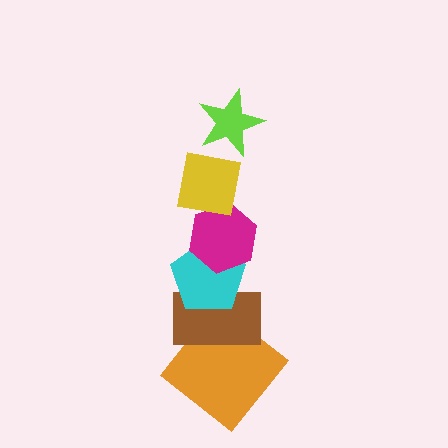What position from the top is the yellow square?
The yellow square is 2nd from the top.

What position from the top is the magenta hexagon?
The magenta hexagon is 3rd from the top.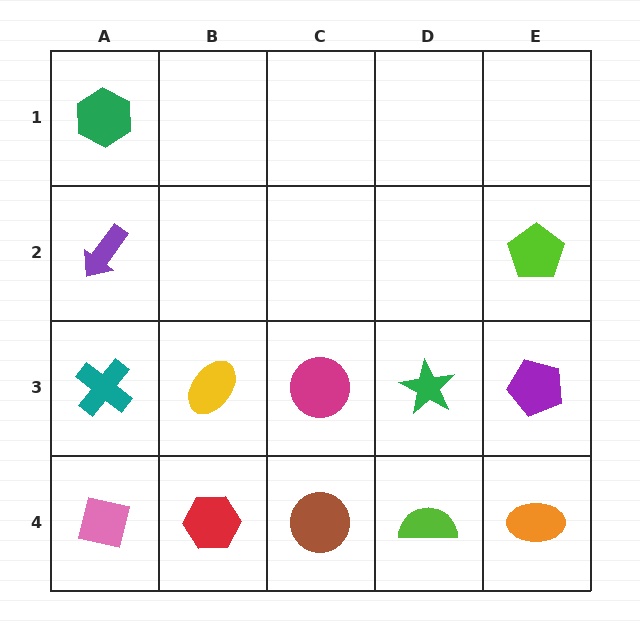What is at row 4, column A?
A pink square.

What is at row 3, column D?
A green star.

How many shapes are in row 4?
5 shapes.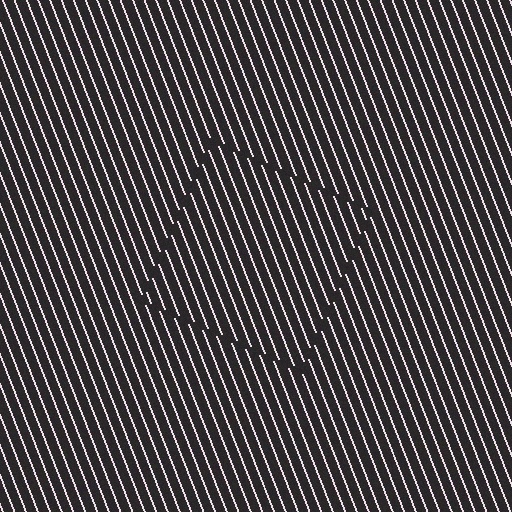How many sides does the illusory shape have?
4 sides — the line-ends trace a square.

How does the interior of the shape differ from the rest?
The interior of the shape contains the same grating, shifted by half a period — the contour is defined by the phase discontinuity where line-ends from the inner and outer gratings abut.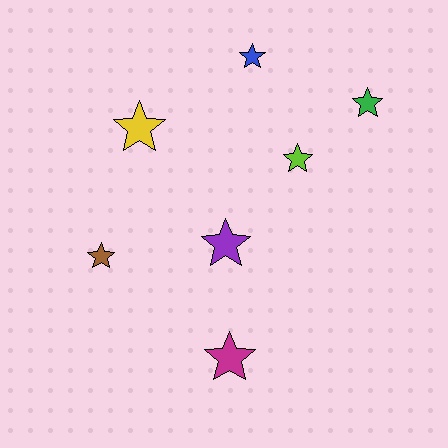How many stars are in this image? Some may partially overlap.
There are 7 stars.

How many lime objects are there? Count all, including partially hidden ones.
There is 1 lime object.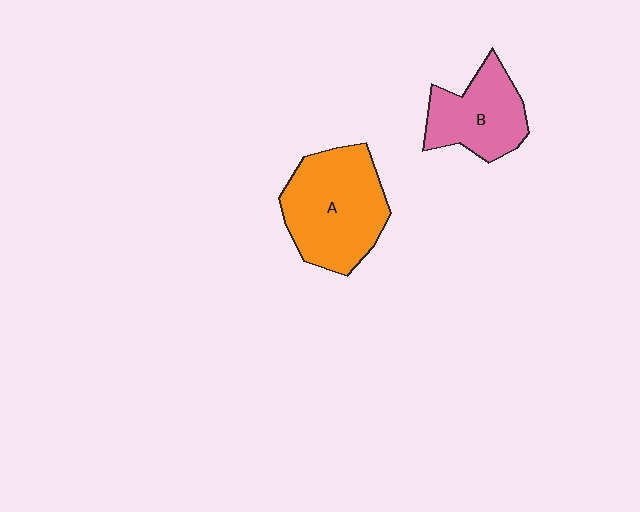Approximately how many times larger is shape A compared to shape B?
Approximately 1.5 times.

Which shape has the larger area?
Shape A (orange).